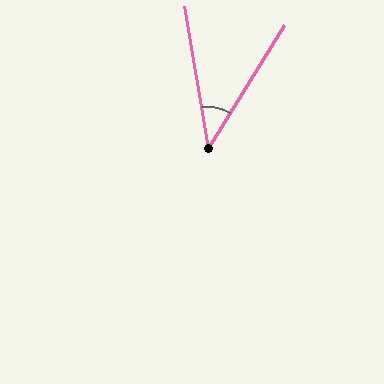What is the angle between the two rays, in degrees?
Approximately 42 degrees.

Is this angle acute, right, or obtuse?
It is acute.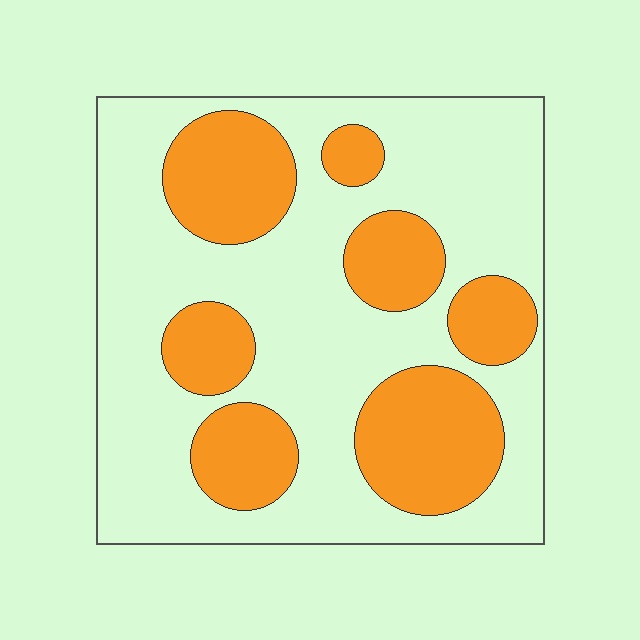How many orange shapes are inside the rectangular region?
7.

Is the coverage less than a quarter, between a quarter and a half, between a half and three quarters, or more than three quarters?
Between a quarter and a half.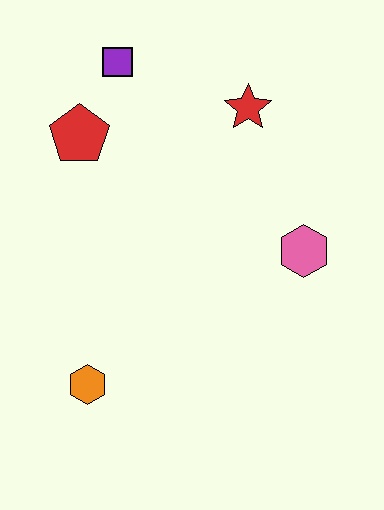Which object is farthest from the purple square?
The orange hexagon is farthest from the purple square.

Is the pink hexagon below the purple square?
Yes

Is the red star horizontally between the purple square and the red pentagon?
No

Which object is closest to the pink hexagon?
The red star is closest to the pink hexagon.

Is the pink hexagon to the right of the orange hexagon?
Yes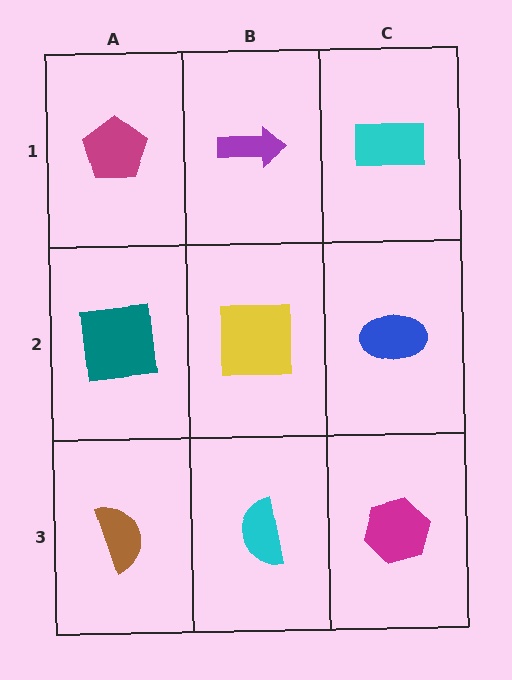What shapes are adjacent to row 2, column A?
A magenta pentagon (row 1, column A), a brown semicircle (row 3, column A), a yellow square (row 2, column B).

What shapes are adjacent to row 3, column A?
A teal square (row 2, column A), a cyan semicircle (row 3, column B).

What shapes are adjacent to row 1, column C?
A blue ellipse (row 2, column C), a purple arrow (row 1, column B).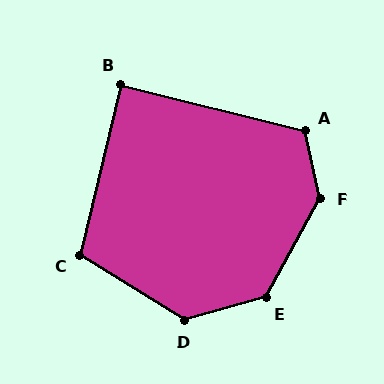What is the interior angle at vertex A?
Approximately 117 degrees (obtuse).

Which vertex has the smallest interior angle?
B, at approximately 90 degrees.